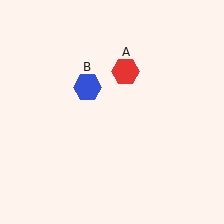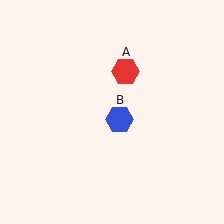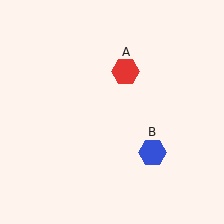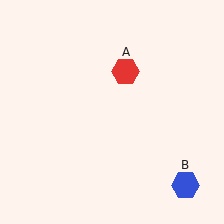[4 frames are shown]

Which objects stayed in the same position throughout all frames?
Red hexagon (object A) remained stationary.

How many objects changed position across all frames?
1 object changed position: blue hexagon (object B).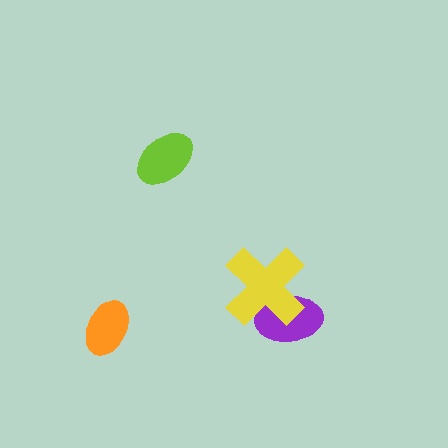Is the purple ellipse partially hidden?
Yes, it is partially covered by another shape.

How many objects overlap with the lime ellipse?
0 objects overlap with the lime ellipse.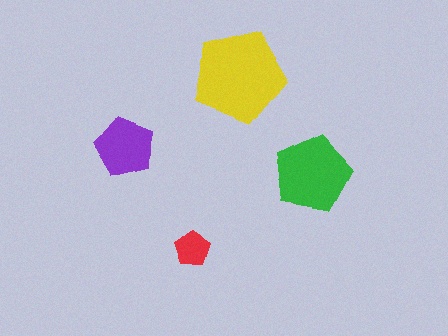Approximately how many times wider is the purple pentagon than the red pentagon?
About 1.5 times wider.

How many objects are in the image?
There are 4 objects in the image.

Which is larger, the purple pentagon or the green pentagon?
The green one.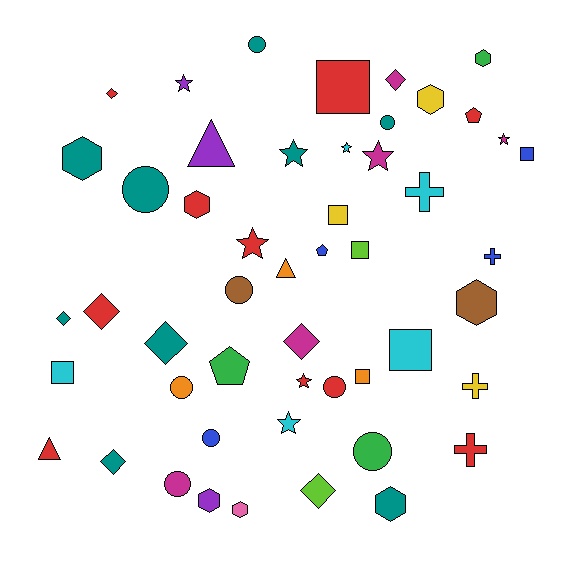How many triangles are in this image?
There are 3 triangles.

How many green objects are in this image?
There are 3 green objects.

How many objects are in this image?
There are 50 objects.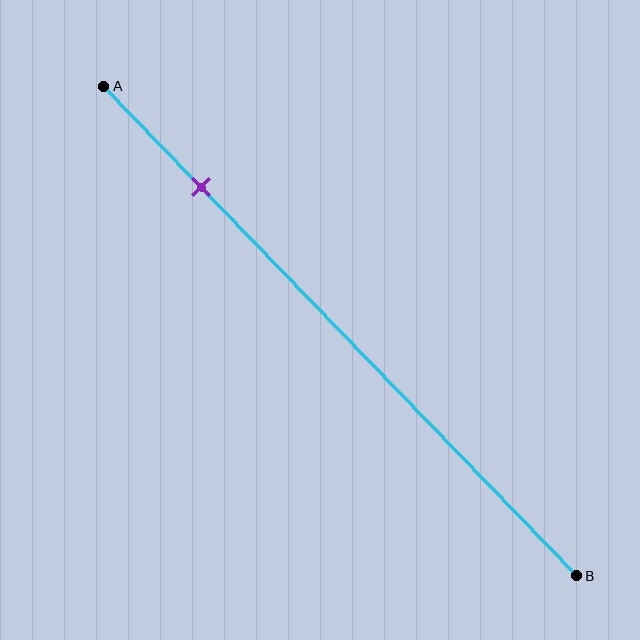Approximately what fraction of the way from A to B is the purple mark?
The purple mark is approximately 20% of the way from A to B.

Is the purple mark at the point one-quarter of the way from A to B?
No, the mark is at about 20% from A, not at the 25% one-quarter point.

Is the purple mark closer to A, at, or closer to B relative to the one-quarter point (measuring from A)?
The purple mark is closer to point A than the one-quarter point of segment AB.